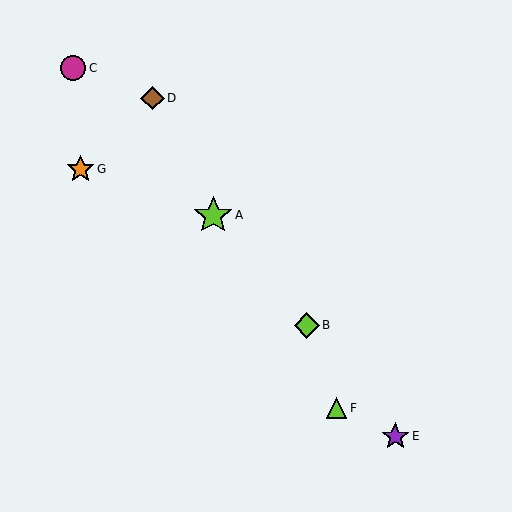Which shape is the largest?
The lime star (labeled A) is the largest.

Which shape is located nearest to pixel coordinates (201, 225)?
The lime star (labeled A) at (213, 215) is nearest to that location.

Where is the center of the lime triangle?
The center of the lime triangle is at (336, 408).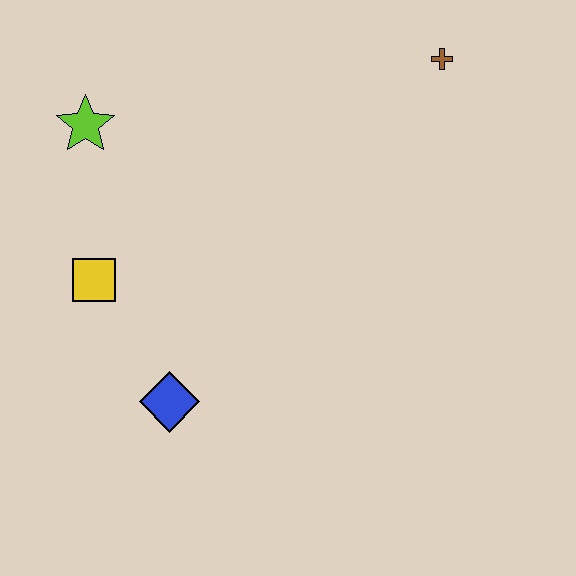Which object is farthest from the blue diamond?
The brown cross is farthest from the blue diamond.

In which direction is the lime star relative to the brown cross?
The lime star is to the left of the brown cross.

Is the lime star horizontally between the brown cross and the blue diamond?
No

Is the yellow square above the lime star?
No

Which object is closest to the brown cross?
The lime star is closest to the brown cross.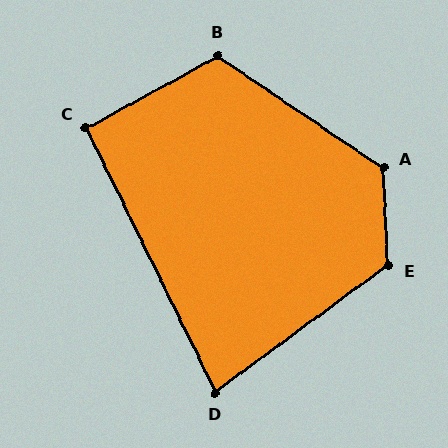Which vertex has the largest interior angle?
A, at approximately 127 degrees.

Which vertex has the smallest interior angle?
D, at approximately 80 degrees.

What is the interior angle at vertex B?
Approximately 117 degrees (obtuse).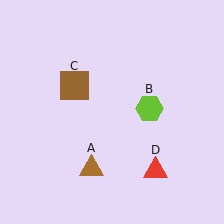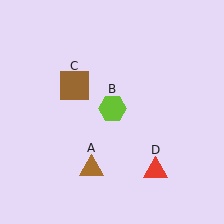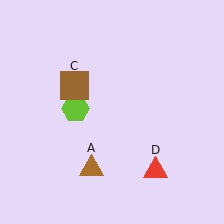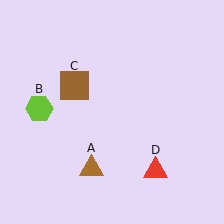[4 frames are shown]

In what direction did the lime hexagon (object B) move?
The lime hexagon (object B) moved left.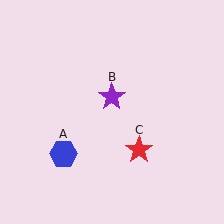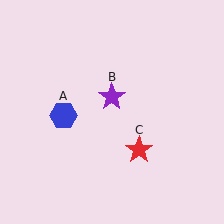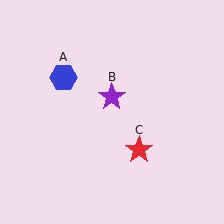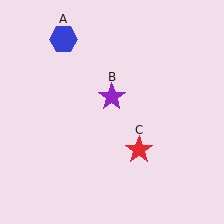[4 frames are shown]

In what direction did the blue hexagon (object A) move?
The blue hexagon (object A) moved up.